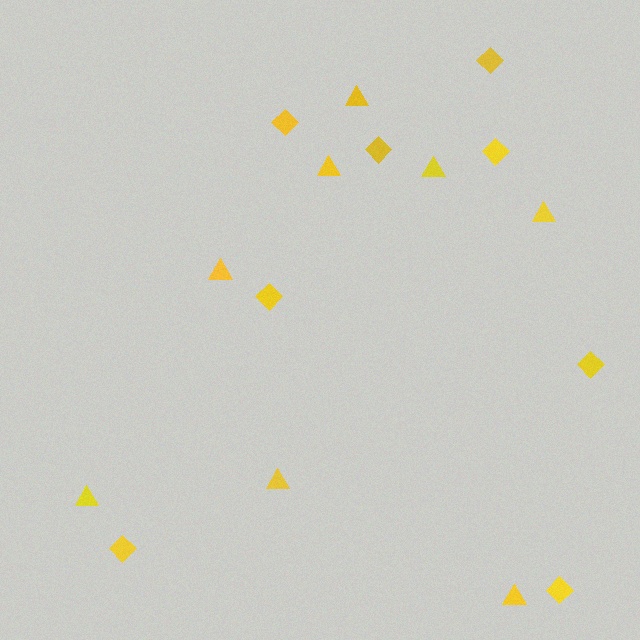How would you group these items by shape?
There are 2 groups: one group of diamonds (8) and one group of triangles (8).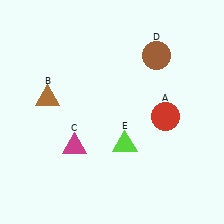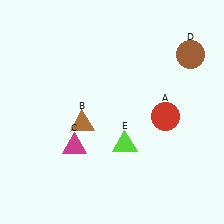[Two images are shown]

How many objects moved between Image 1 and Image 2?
2 objects moved between the two images.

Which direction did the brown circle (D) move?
The brown circle (D) moved right.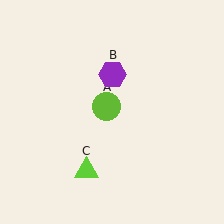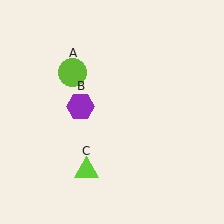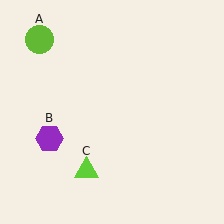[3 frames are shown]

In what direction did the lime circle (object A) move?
The lime circle (object A) moved up and to the left.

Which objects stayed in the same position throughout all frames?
Lime triangle (object C) remained stationary.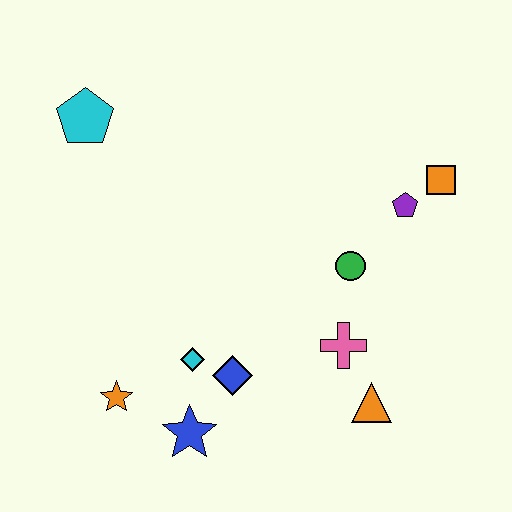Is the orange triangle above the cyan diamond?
No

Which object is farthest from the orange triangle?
The cyan pentagon is farthest from the orange triangle.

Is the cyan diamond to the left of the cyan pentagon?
No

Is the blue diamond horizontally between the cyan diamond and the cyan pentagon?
No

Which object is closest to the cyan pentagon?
The cyan diamond is closest to the cyan pentagon.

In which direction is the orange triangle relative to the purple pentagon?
The orange triangle is below the purple pentagon.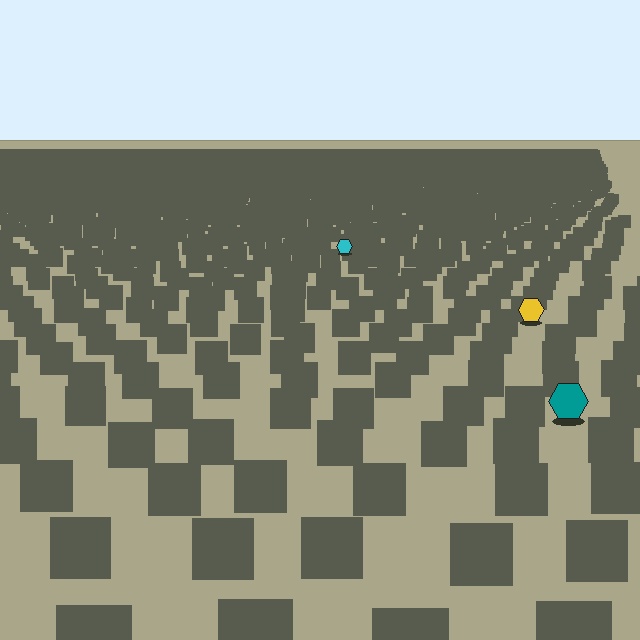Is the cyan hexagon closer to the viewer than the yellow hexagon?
No. The yellow hexagon is closer — you can tell from the texture gradient: the ground texture is coarser near it.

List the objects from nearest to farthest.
From nearest to farthest: the teal hexagon, the yellow hexagon, the cyan hexagon.